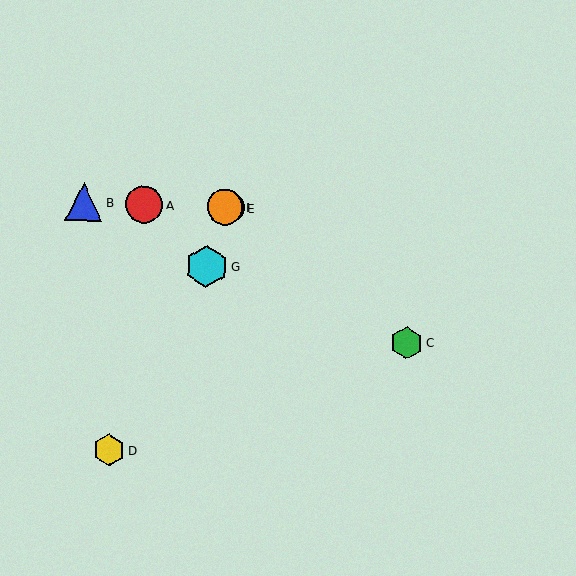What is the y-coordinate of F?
Object F is at y≈207.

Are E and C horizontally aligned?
No, E is at y≈207 and C is at y≈343.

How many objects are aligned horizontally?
4 objects (A, B, E, F) are aligned horizontally.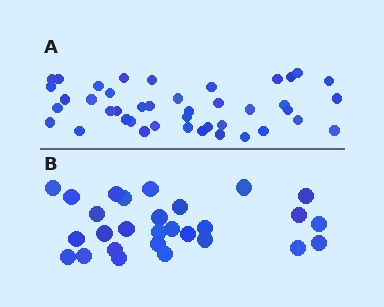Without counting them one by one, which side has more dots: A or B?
Region A (the top region) has more dots.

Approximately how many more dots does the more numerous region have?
Region A has approximately 15 more dots than region B.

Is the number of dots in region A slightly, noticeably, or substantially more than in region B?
Region A has substantially more. The ratio is roughly 1.5 to 1.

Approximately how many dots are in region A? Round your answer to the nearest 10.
About 40 dots. (The exact count is 42, which rounds to 40.)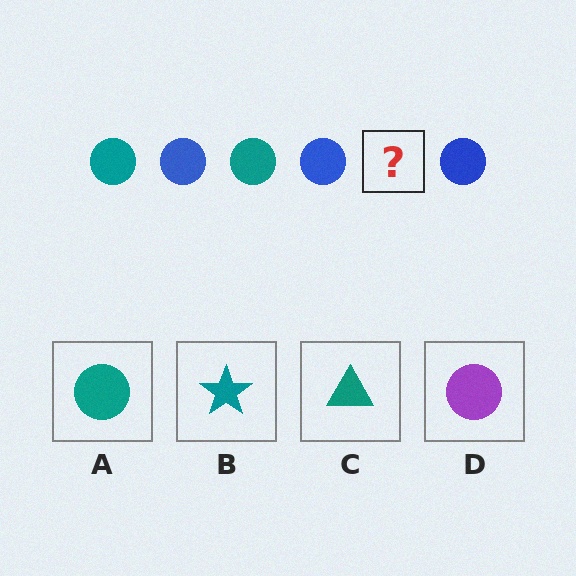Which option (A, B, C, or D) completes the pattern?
A.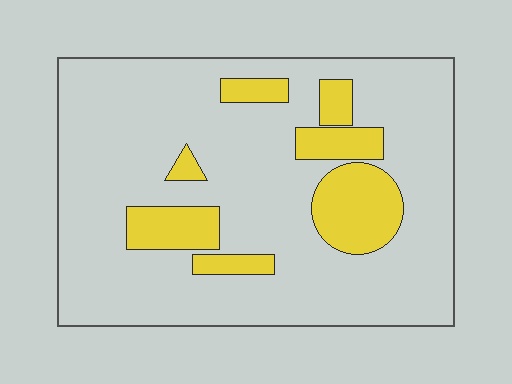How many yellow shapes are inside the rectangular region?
7.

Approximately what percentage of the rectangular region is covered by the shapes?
Approximately 20%.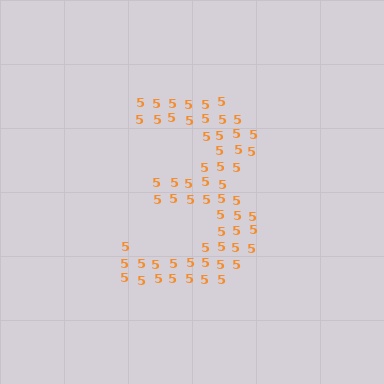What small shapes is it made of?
It is made of small digit 5's.